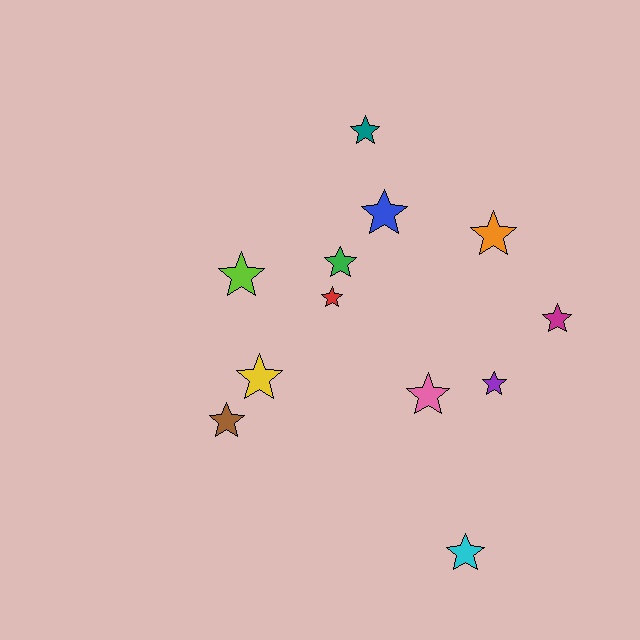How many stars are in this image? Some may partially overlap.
There are 12 stars.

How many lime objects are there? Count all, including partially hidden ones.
There is 1 lime object.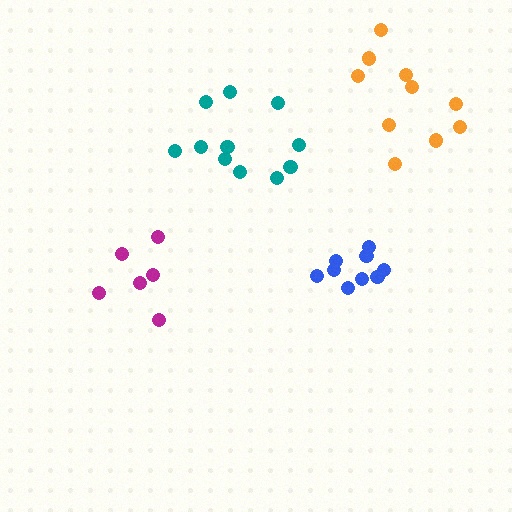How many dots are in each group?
Group 1: 9 dots, Group 2: 10 dots, Group 3: 6 dots, Group 4: 12 dots (37 total).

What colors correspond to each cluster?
The clusters are colored: blue, orange, magenta, teal.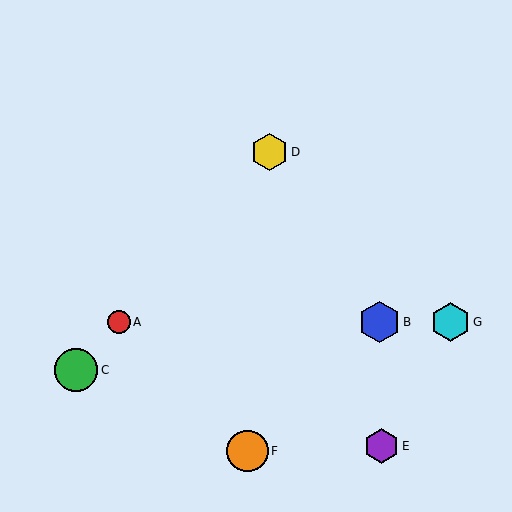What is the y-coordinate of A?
Object A is at y≈322.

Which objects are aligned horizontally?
Objects A, B, G are aligned horizontally.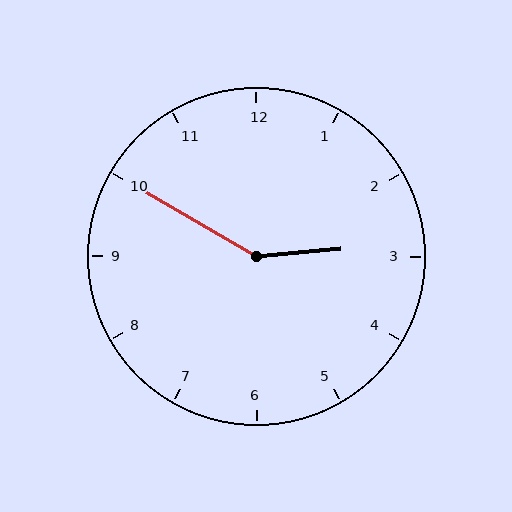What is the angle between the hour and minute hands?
Approximately 145 degrees.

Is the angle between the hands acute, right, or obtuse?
It is obtuse.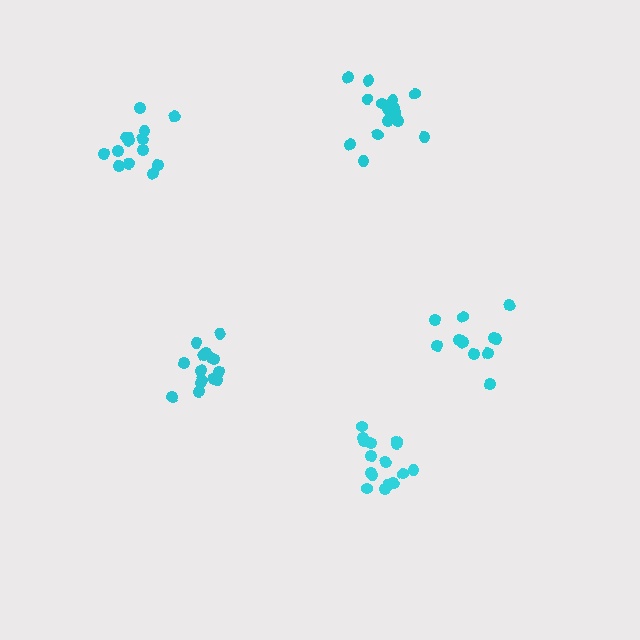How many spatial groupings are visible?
There are 5 spatial groupings.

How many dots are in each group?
Group 1: 15 dots, Group 2: 14 dots, Group 3: 17 dots, Group 4: 11 dots, Group 5: 16 dots (73 total).